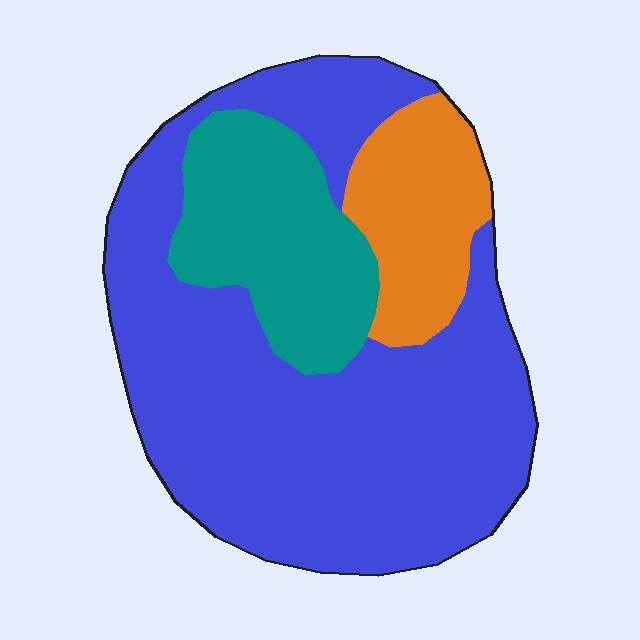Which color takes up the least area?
Orange, at roughly 15%.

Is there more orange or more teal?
Teal.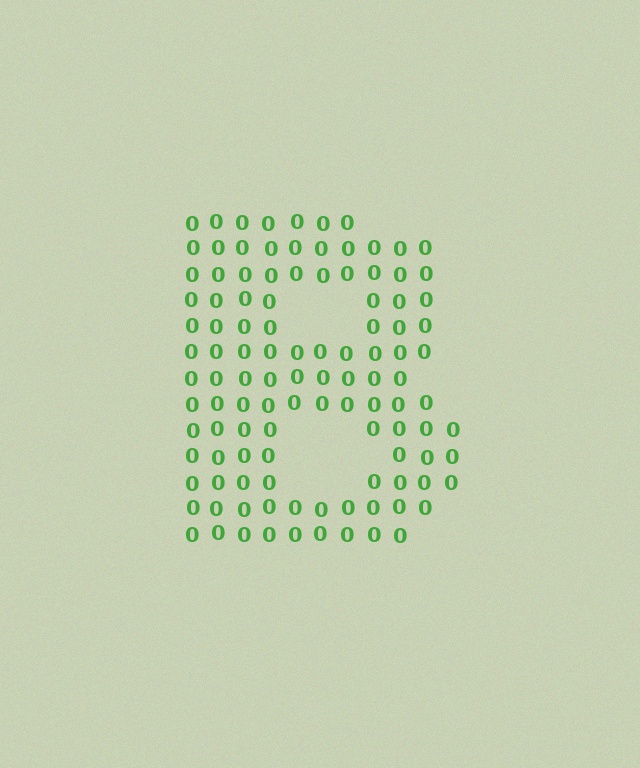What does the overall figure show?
The overall figure shows the letter B.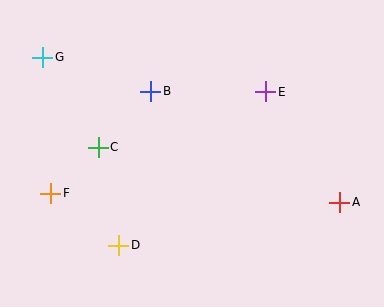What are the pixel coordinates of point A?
Point A is at (340, 202).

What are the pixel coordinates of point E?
Point E is at (266, 92).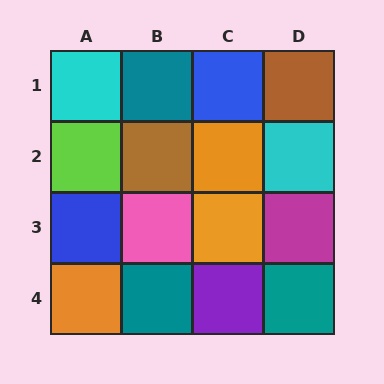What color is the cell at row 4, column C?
Purple.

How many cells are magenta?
1 cell is magenta.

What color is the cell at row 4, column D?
Teal.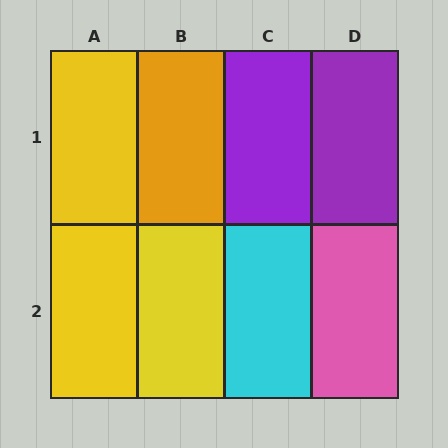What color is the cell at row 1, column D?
Purple.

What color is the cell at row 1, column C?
Purple.